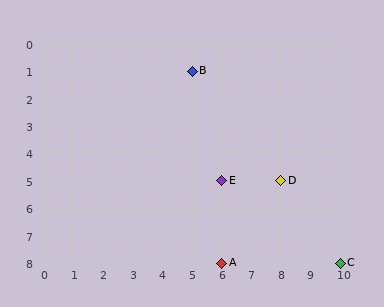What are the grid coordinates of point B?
Point B is at grid coordinates (5, 1).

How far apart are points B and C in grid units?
Points B and C are 5 columns and 7 rows apart (about 8.6 grid units diagonally).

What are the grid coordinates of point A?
Point A is at grid coordinates (6, 8).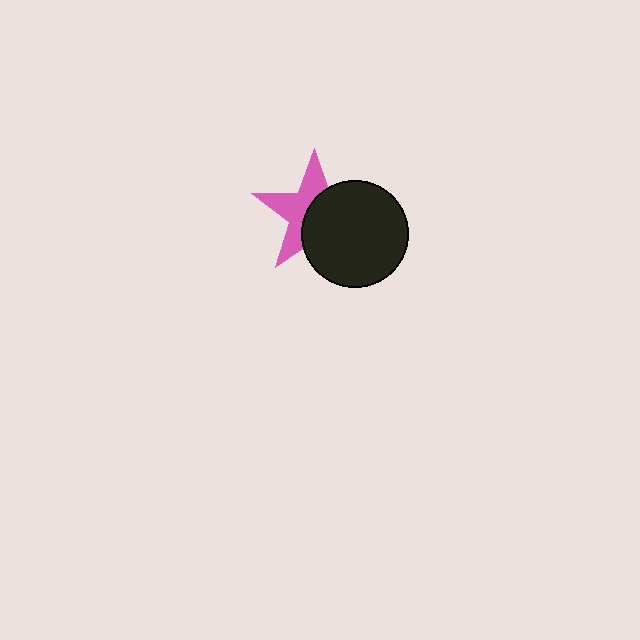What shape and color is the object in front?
The object in front is a black circle.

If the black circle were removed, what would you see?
You would see the complete pink star.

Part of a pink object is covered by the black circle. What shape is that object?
It is a star.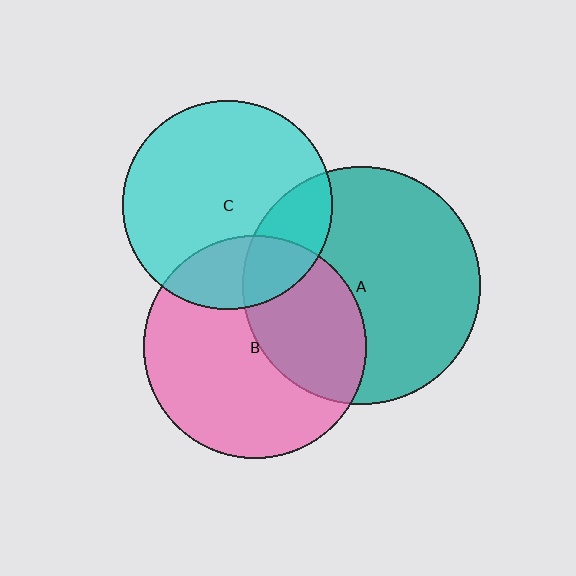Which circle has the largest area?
Circle A (teal).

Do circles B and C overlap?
Yes.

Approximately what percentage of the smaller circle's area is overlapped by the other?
Approximately 25%.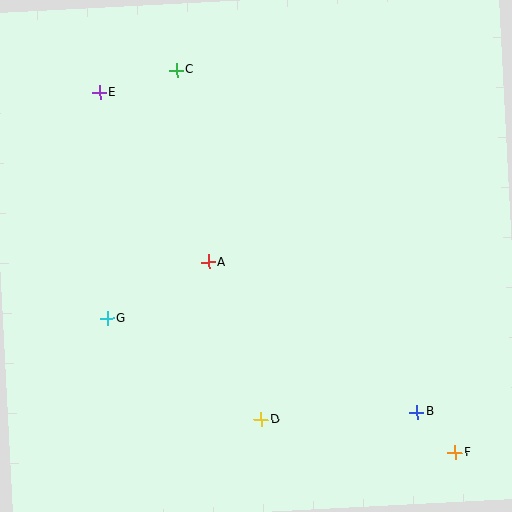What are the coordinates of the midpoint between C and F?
The midpoint between C and F is at (316, 261).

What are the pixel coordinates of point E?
Point E is at (100, 92).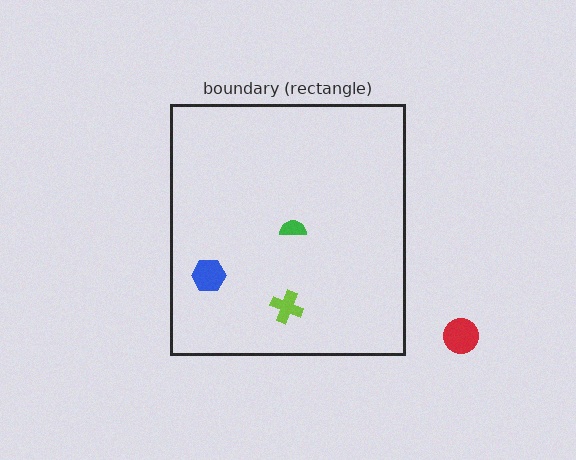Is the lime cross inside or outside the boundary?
Inside.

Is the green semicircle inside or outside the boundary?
Inside.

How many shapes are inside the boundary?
3 inside, 1 outside.